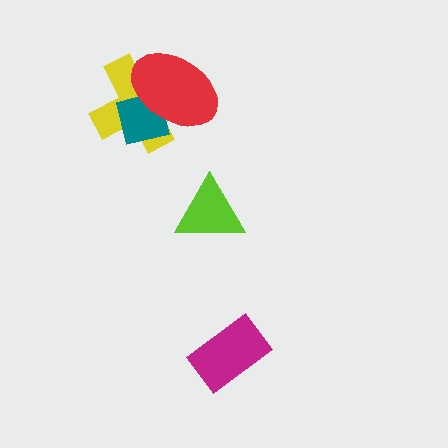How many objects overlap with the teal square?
2 objects overlap with the teal square.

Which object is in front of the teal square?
The red ellipse is in front of the teal square.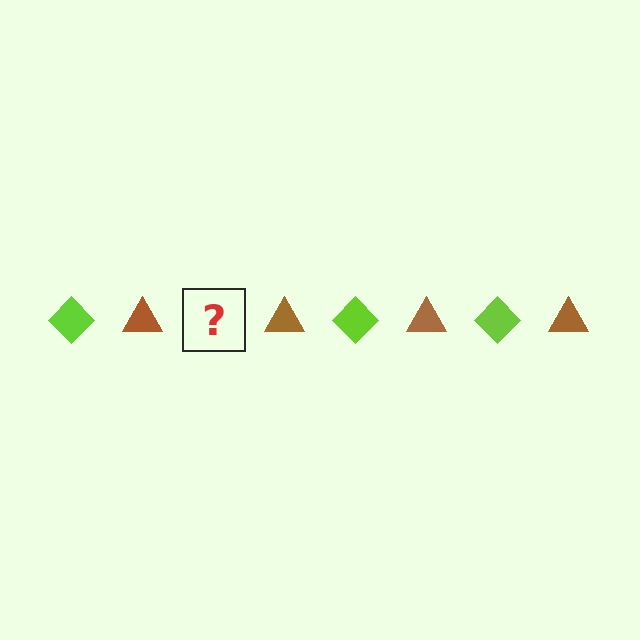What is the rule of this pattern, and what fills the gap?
The rule is that the pattern alternates between lime diamond and brown triangle. The gap should be filled with a lime diamond.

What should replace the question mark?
The question mark should be replaced with a lime diamond.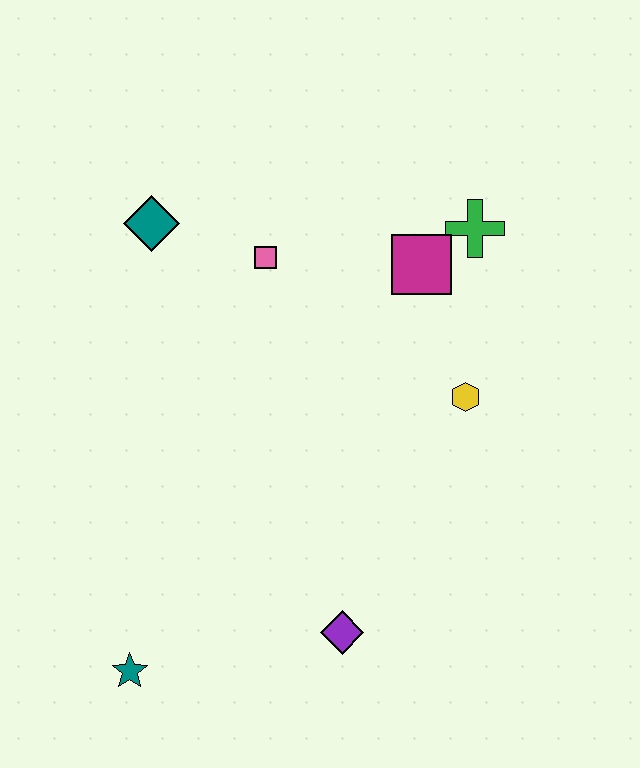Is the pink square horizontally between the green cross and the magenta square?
No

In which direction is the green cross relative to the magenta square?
The green cross is to the right of the magenta square.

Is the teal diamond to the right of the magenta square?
No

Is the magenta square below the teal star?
No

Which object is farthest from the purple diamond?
The teal diamond is farthest from the purple diamond.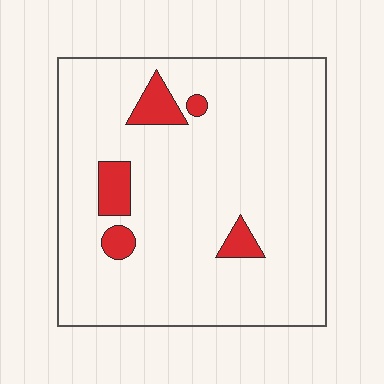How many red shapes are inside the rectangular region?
5.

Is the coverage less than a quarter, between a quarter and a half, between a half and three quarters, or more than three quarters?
Less than a quarter.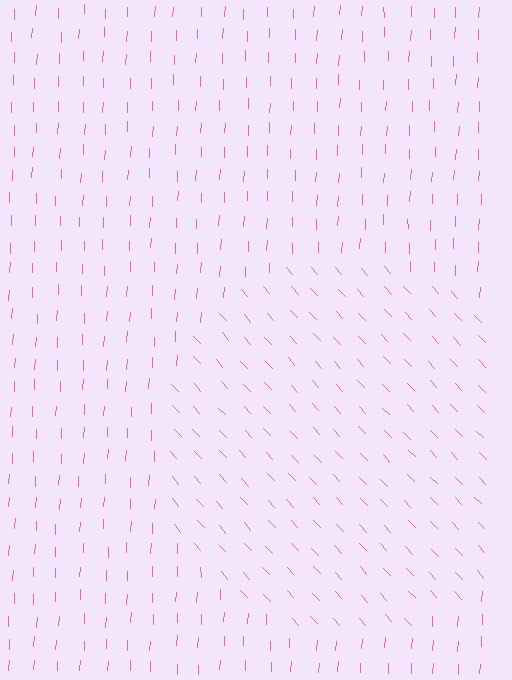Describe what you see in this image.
The image is filled with small pink line segments. A circle region in the image has lines oriented differently from the surrounding lines, creating a visible texture boundary.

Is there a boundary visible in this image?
Yes, there is a texture boundary formed by a change in line orientation.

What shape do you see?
I see a circle.